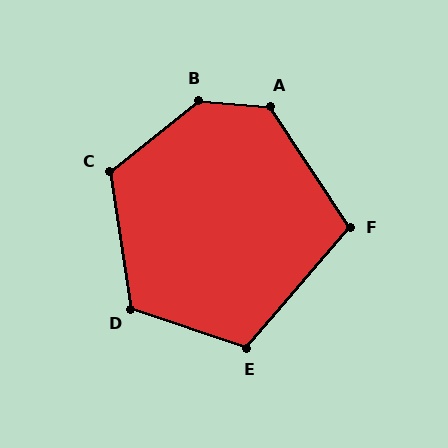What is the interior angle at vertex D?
Approximately 118 degrees (obtuse).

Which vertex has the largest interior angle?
B, at approximately 136 degrees.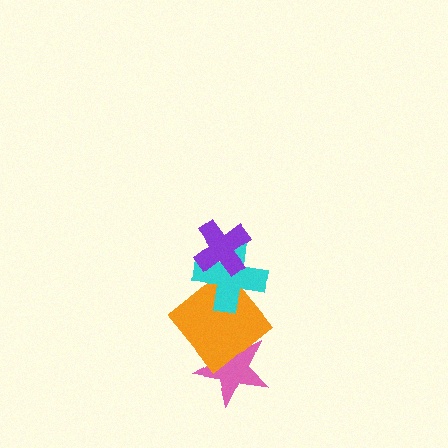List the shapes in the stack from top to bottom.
From top to bottom: the purple cross, the cyan cross, the orange diamond, the pink star.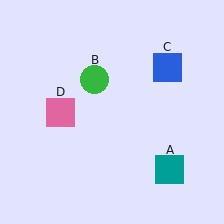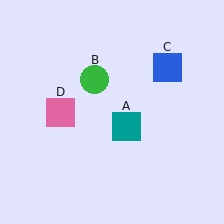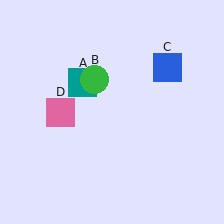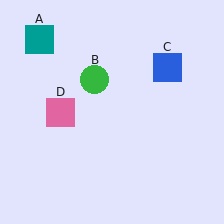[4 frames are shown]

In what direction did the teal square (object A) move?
The teal square (object A) moved up and to the left.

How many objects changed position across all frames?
1 object changed position: teal square (object A).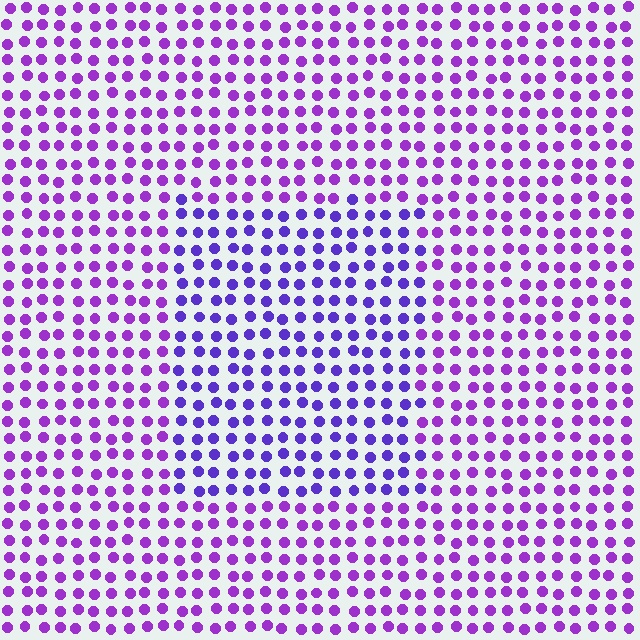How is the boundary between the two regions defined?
The boundary is defined purely by a slight shift in hue (about 27 degrees). Spacing, size, and orientation are identical on both sides.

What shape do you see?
I see a rectangle.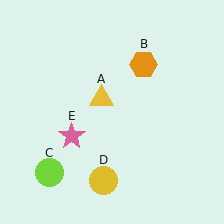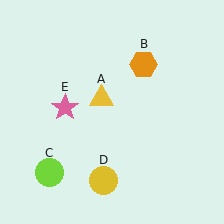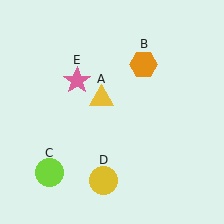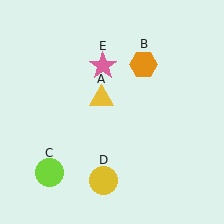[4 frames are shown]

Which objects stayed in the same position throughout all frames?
Yellow triangle (object A) and orange hexagon (object B) and lime circle (object C) and yellow circle (object D) remained stationary.